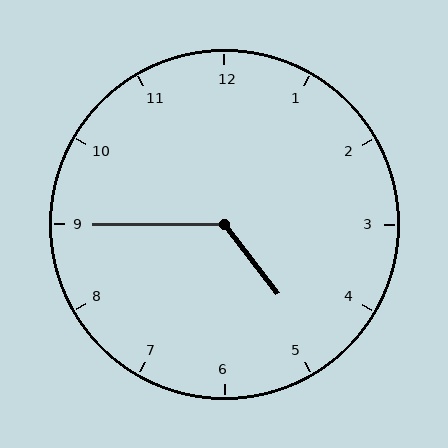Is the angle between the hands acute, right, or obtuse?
It is obtuse.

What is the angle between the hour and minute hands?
Approximately 128 degrees.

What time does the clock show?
4:45.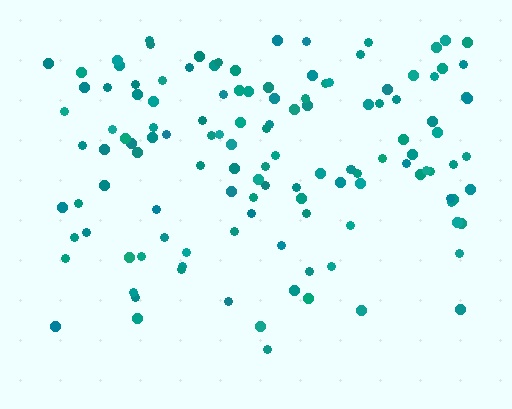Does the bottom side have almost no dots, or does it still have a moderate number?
Still a moderate number, just noticeably fewer than the top.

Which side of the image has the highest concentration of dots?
The top.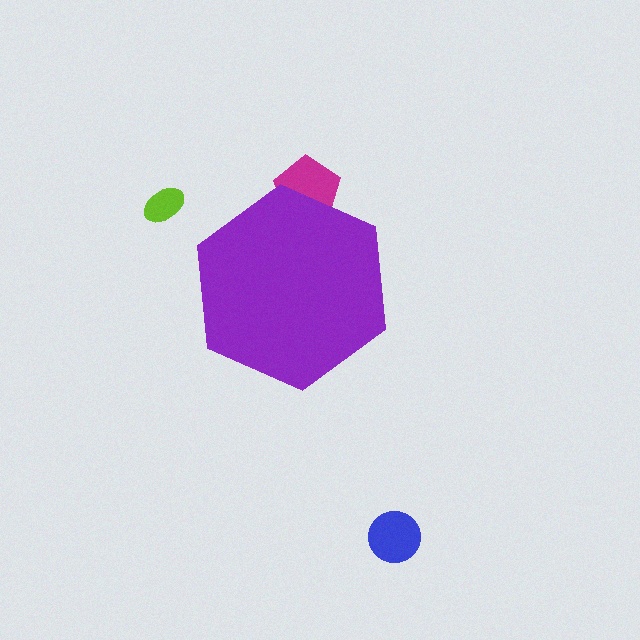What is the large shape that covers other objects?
A purple hexagon.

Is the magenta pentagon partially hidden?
Yes, the magenta pentagon is partially hidden behind the purple hexagon.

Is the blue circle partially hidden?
No, the blue circle is fully visible.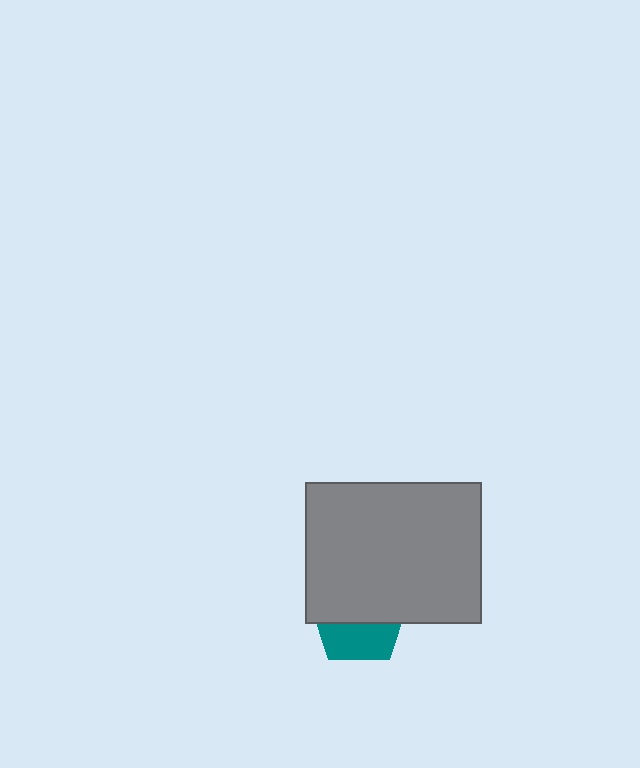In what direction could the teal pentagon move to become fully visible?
The teal pentagon could move down. That would shift it out from behind the gray rectangle entirely.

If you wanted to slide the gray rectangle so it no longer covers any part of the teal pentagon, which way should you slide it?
Slide it up — that is the most direct way to separate the two shapes.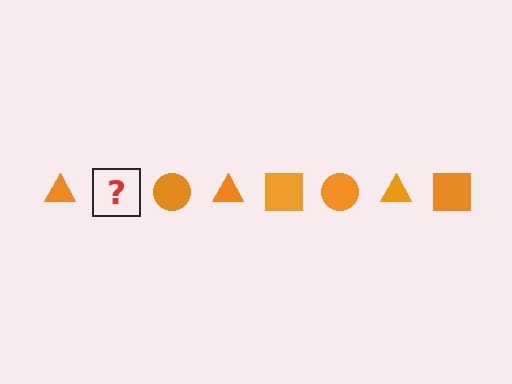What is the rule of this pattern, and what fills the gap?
The rule is that the pattern cycles through triangle, square, circle shapes in orange. The gap should be filled with an orange square.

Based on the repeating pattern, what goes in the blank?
The blank should be an orange square.